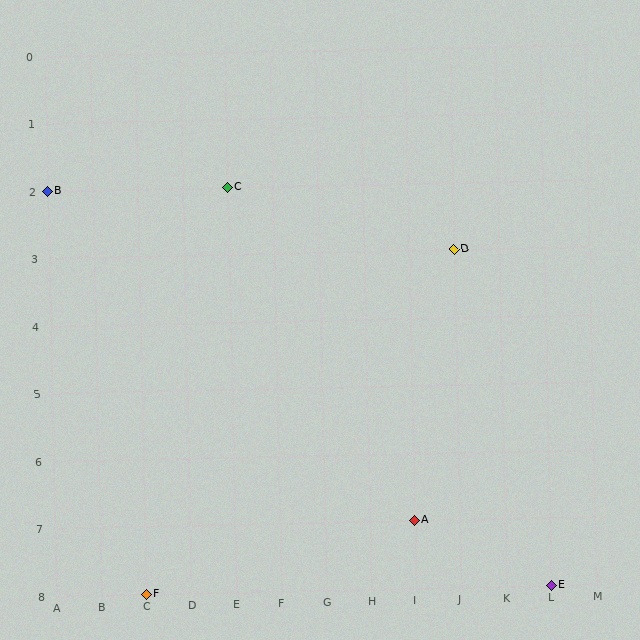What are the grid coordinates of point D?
Point D is at grid coordinates (J, 3).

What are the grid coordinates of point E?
Point E is at grid coordinates (L, 8).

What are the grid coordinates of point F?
Point F is at grid coordinates (C, 8).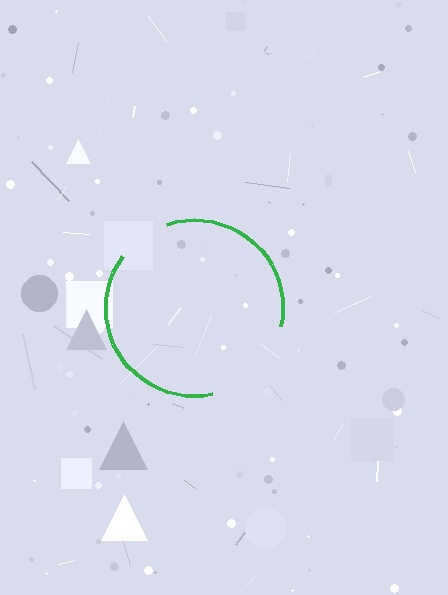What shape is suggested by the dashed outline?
The dashed outline suggests a circle.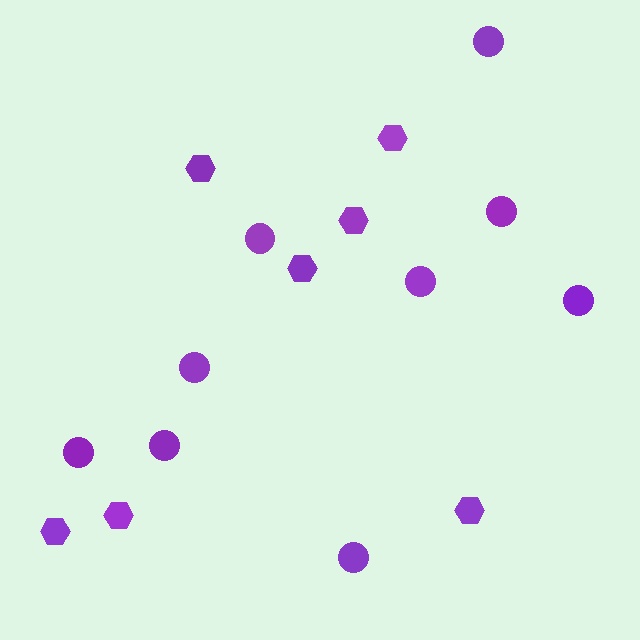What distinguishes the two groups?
There are 2 groups: one group of hexagons (7) and one group of circles (9).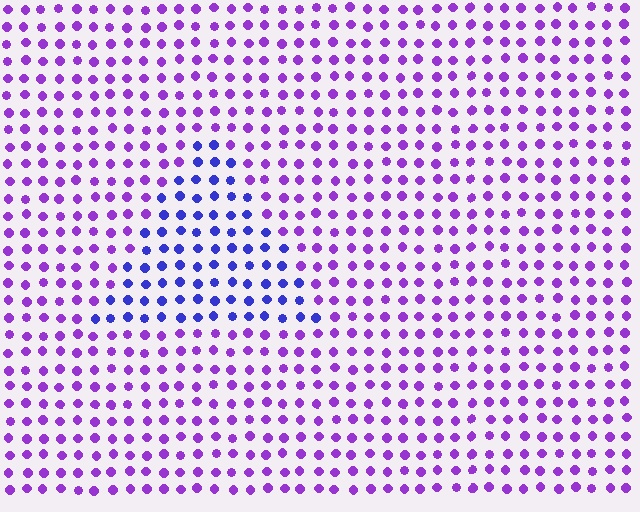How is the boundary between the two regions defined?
The boundary is defined purely by a slight shift in hue (about 39 degrees). Spacing, size, and orientation are identical on both sides.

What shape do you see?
I see a triangle.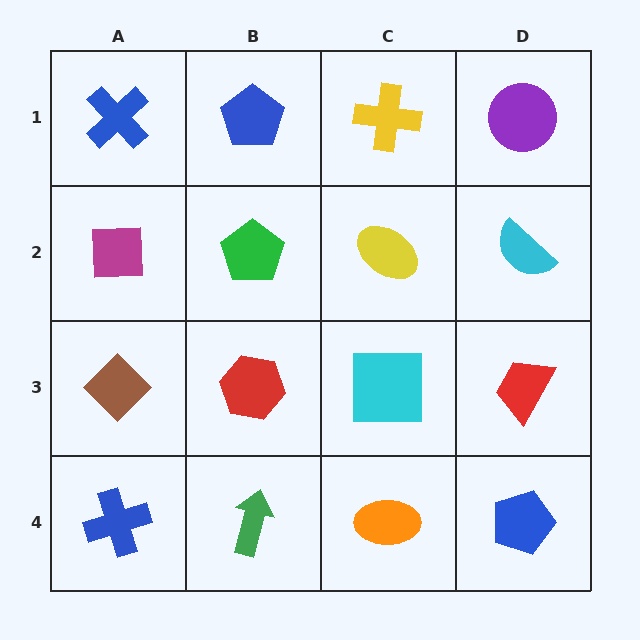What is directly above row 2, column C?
A yellow cross.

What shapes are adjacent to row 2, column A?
A blue cross (row 1, column A), a brown diamond (row 3, column A), a green pentagon (row 2, column B).